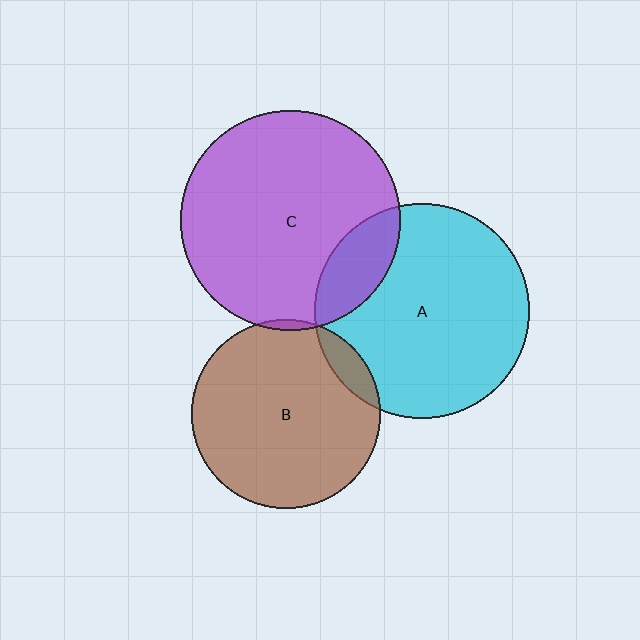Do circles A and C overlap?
Yes.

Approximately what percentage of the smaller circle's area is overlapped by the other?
Approximately 15%.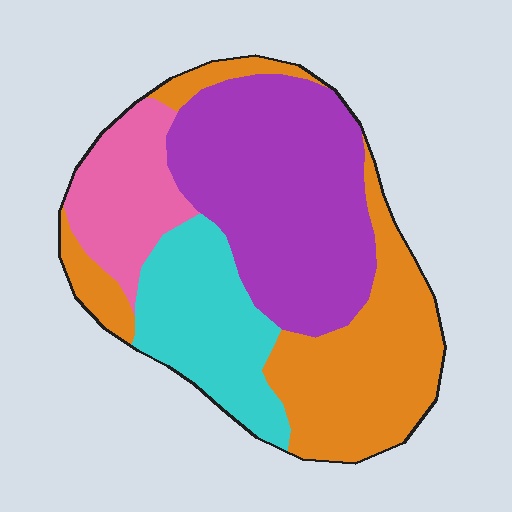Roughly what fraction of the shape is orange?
Orange covers about 30% of the shape.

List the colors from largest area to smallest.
From largest to smallest: purple, orange, cyan, pink.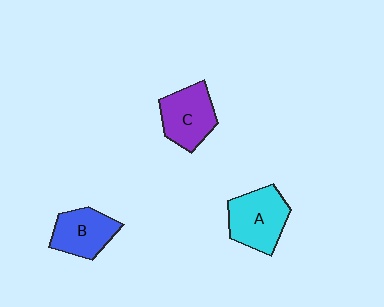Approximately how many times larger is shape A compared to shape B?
Approximately 1.2 times.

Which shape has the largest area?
Shape A (cyan).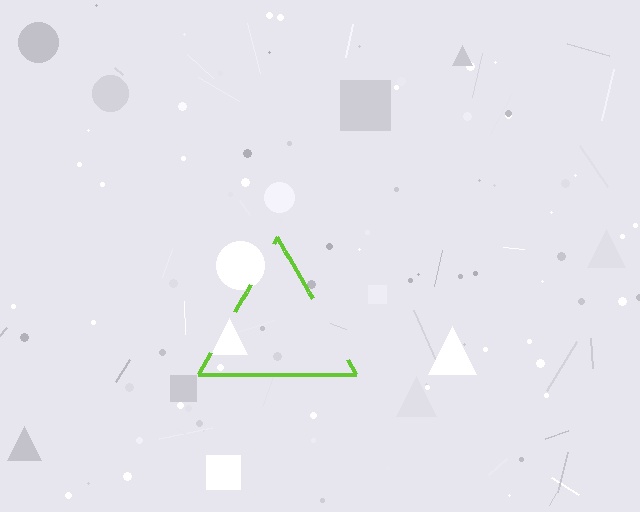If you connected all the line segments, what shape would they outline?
They would outline a triangle.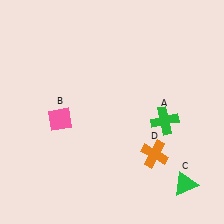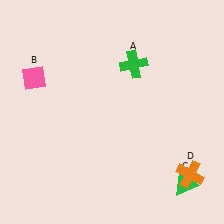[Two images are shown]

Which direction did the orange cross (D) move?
The orange cross (D) moved right.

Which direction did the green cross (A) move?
The green cross (A) moved up.